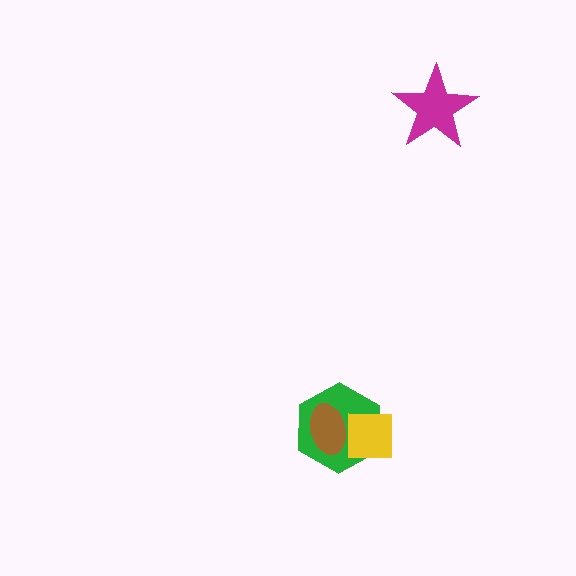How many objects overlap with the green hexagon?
2 objects overlap with the green hexagon.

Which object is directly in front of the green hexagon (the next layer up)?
The yellow square is directly in front of the green hexagon.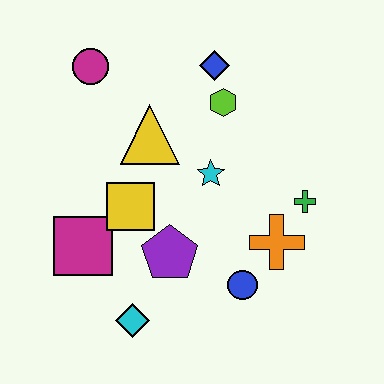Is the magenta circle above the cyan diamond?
Yes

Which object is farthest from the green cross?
The magenta circle is farthest from the green cross.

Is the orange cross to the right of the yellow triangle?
Yes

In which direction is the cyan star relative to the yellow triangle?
The cyan star is to the right of the yellow triangle.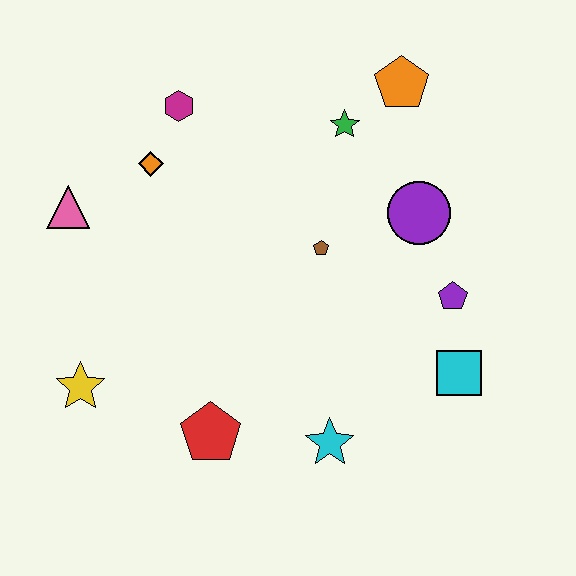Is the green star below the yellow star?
No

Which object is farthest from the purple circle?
The yellow star is farthest from the purple circle.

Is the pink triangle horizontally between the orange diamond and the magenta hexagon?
No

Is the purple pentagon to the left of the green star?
No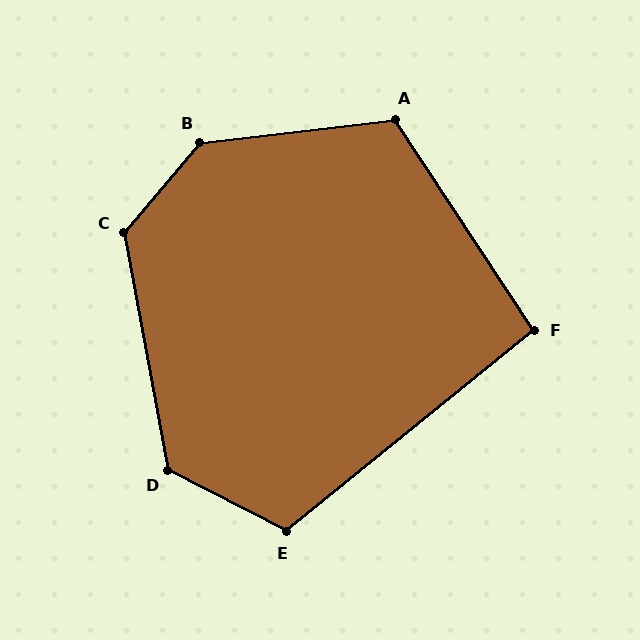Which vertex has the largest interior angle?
B, at approximately 137 degrees.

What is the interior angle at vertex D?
Approximately 128 degrees (obtuse).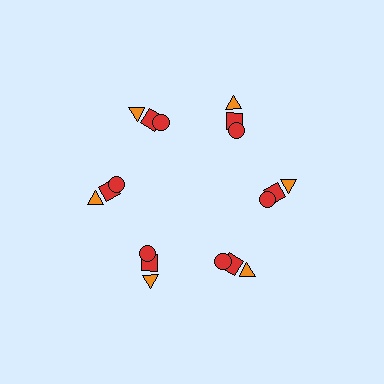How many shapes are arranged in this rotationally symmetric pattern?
There are 18 shapes, arranged in 6 groups of 3.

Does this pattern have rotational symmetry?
Yes, this pattern has 6-fold rotational symmetry. It looks the same after rotating 60 degrees around the center.